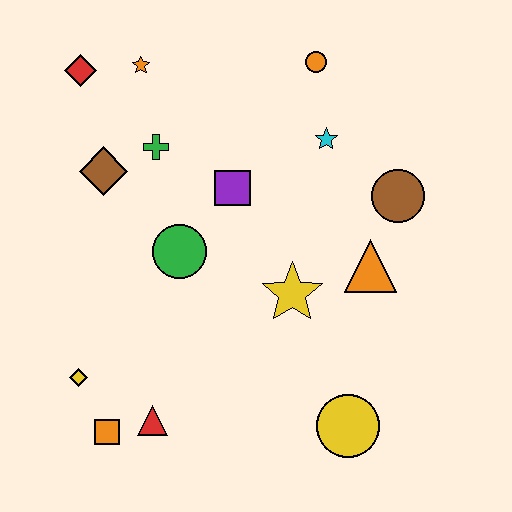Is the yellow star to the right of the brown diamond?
Yes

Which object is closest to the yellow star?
The orange triangle is closest to the yellow star.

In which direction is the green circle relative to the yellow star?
The green circle is to the left of the yellow star.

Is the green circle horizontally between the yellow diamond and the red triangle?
No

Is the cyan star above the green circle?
Yes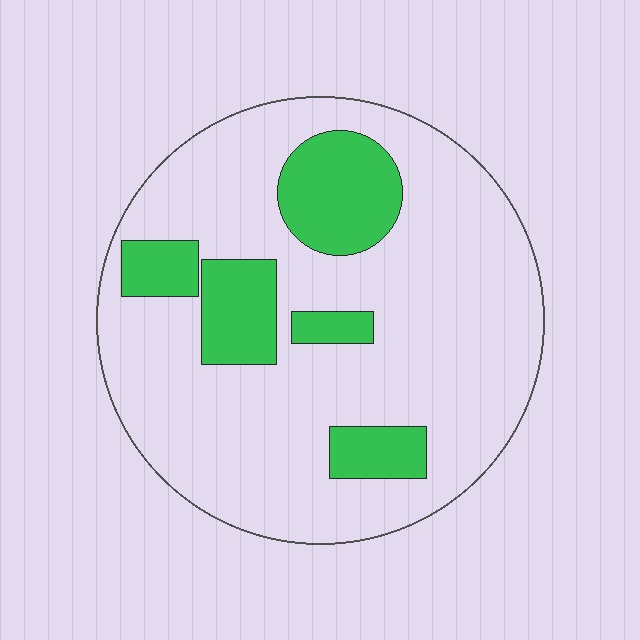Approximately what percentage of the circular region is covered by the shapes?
Approximately 20%.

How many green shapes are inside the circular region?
5.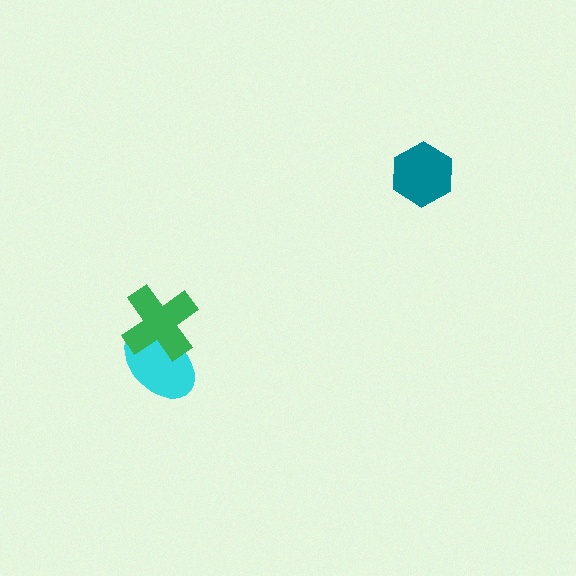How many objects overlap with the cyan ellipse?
1 object overlaps with the cyan ellipse.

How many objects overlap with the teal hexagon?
0 objects overlap with the teal hexagon.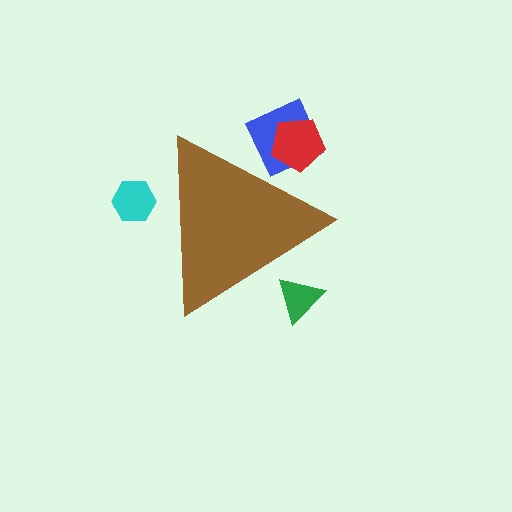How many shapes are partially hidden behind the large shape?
4 shapes are partially hidden.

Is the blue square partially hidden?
Yes, the blue square is partially hidden behind the brown triangle.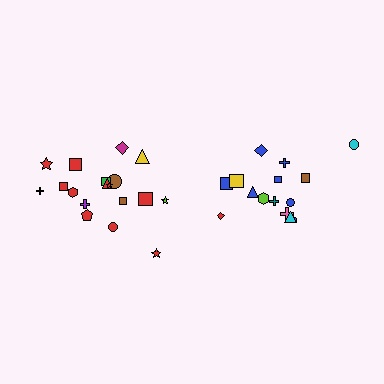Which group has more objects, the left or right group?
The left group.